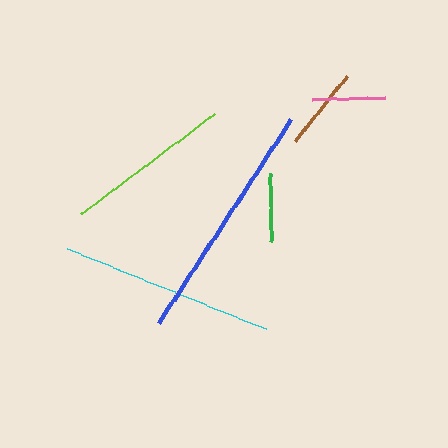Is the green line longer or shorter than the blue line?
The blue line is longer than the green line.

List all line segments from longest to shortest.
From longest to shortest: blue, cyan, lime, brown, pink, green.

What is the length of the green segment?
The green segment is approximately 68 pixels long.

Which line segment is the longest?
The blue line is the longest at approximately 243 pixels.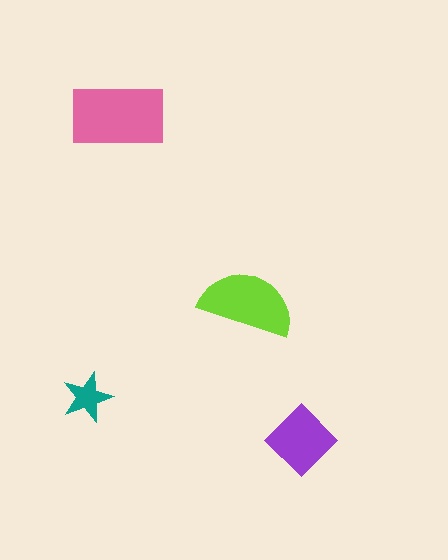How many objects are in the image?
There are 4 objects in the image.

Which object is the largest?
The pink rectangle.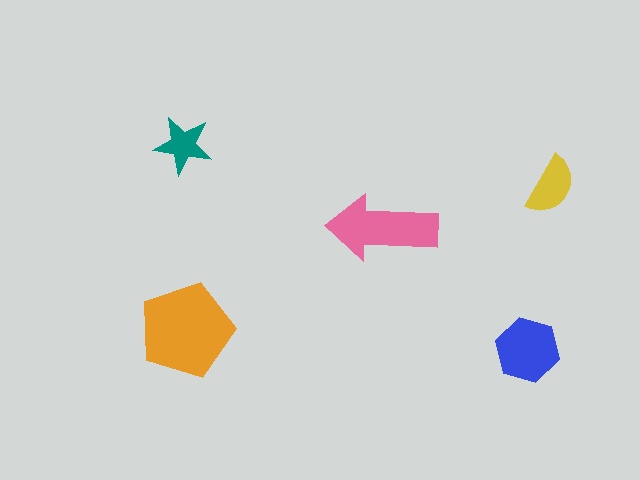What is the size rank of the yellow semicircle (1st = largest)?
4th.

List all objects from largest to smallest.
The orange pentagon, the pink arrow, the blue hexagon, the yellow semicircle, the teal star.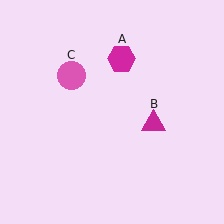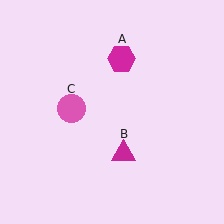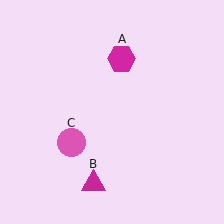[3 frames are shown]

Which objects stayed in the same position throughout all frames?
Magenta hexagon (object A) remained stationary.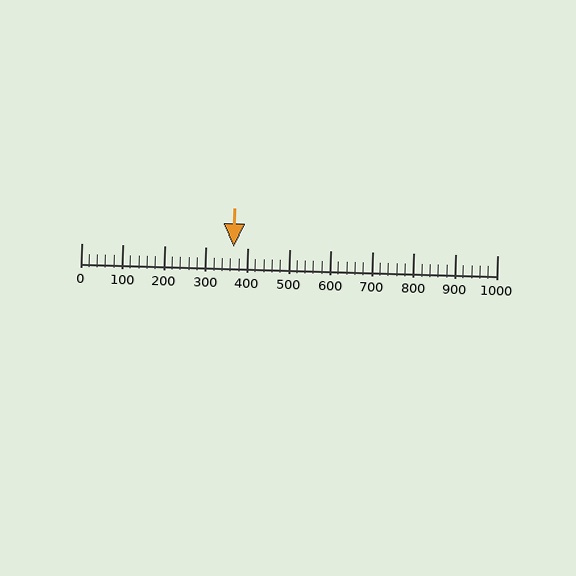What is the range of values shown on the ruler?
The ruler shows values from 0 to 1000.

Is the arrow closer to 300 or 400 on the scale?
The arrow is closer to 400.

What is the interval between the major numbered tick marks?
The major tick marks are spaced 100 units apart.